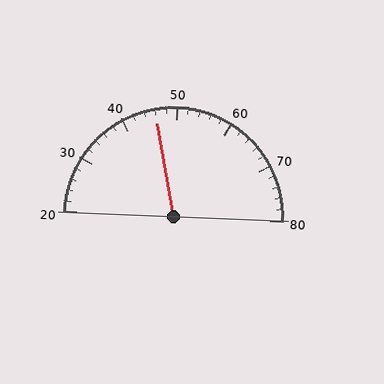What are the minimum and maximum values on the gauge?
The gauge ranges from 20 to 80.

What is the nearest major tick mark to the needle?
The nearest major tick mark is 50.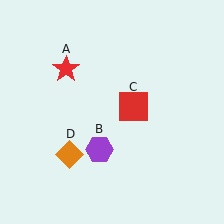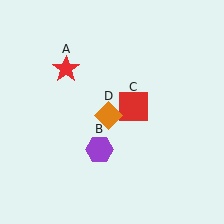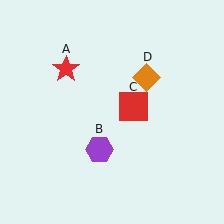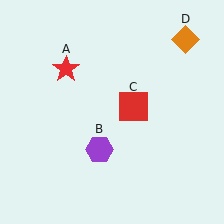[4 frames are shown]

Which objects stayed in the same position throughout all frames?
Red star (object A) and purple hexagon (object B) and red square (object C) remained stationary.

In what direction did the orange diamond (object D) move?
The orange diamond (object D) moved up and to the right.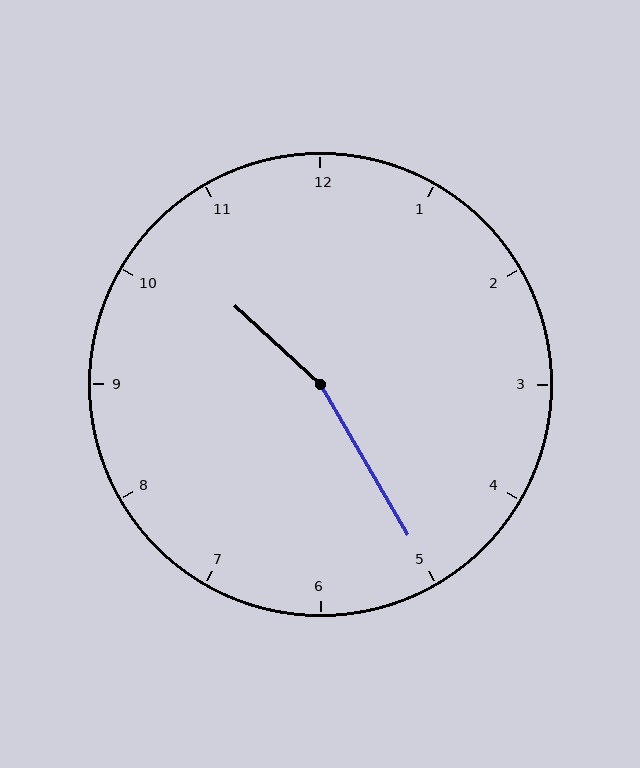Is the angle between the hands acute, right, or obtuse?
It is obtuse.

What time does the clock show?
10:25.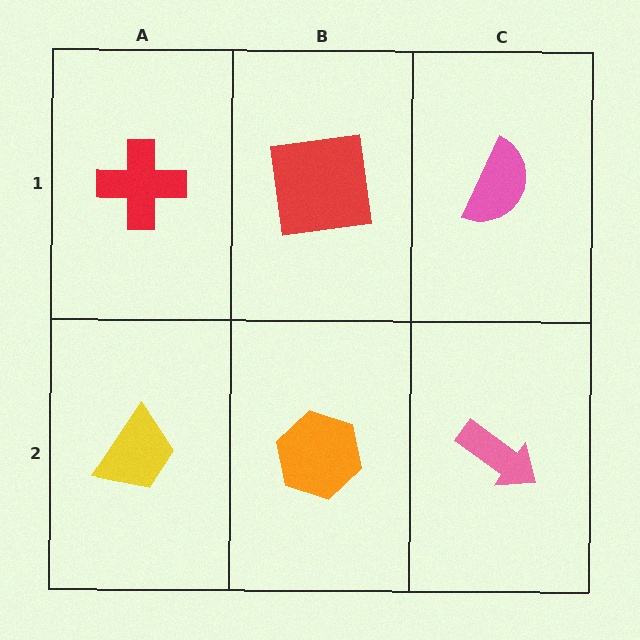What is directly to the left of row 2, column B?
A yellow trapezoid.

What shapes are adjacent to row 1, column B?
An orange hexagon (row 2, column B), a red cross (row 1, column A), a pink semicircle (row 1, column C).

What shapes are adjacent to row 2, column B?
A red square (row 1, column B), a yellow trapezoid (row 2, column A), a pink arrow (row 2, column C).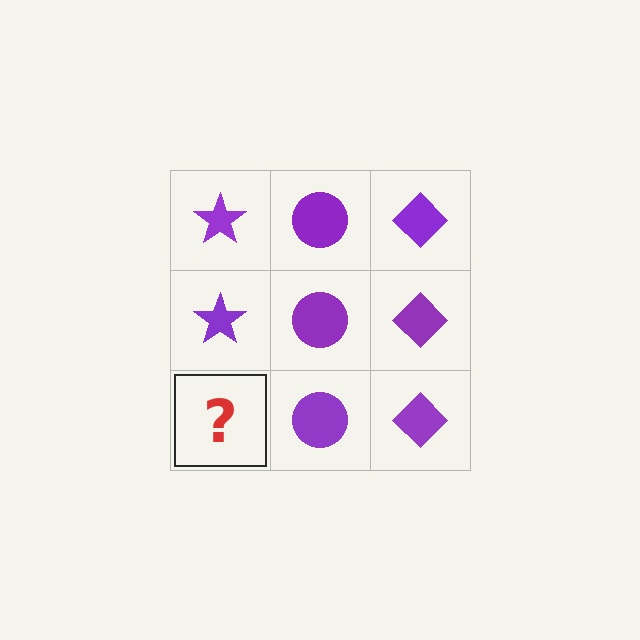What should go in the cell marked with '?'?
The missing cell should contain a purple star.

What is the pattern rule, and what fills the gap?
The rule is that each column has a consistent shape. The gap should be filled with a purple star.